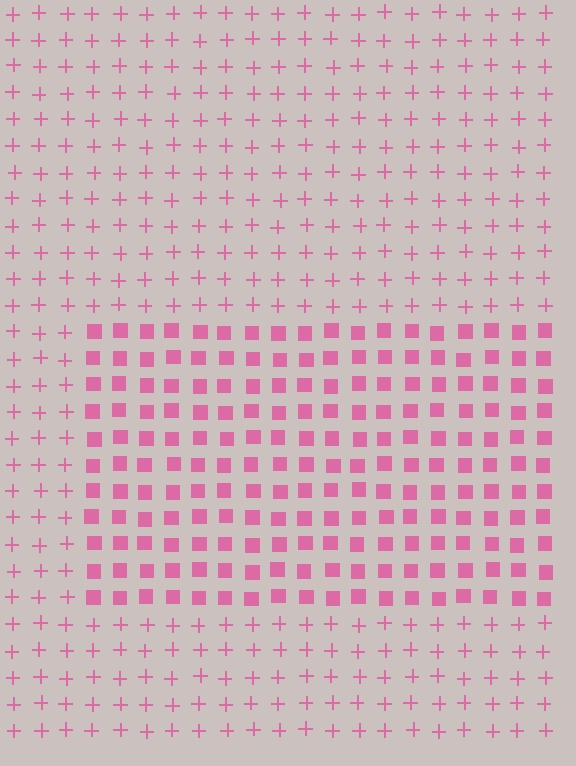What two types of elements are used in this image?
The image uses squares inside the rectangle region and plus signs outside it.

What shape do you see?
I see a rectangle.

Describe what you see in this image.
The image is filled with small pink elements arranged in a uniform grid. A rectangle-shaped region contains squares, while the surrounding area contains plus signs. The boundary is defined purely by the change in element shape.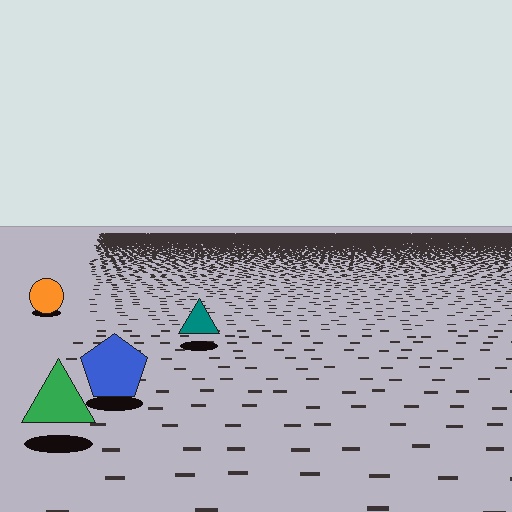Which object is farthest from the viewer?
The orange circle is farthest from the viewer. It appears smaller and the ground texture around it is denser.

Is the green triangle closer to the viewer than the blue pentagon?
Yes. The green triangle is closer — you can tell from the texture gradient: the ground texture is coarser near it.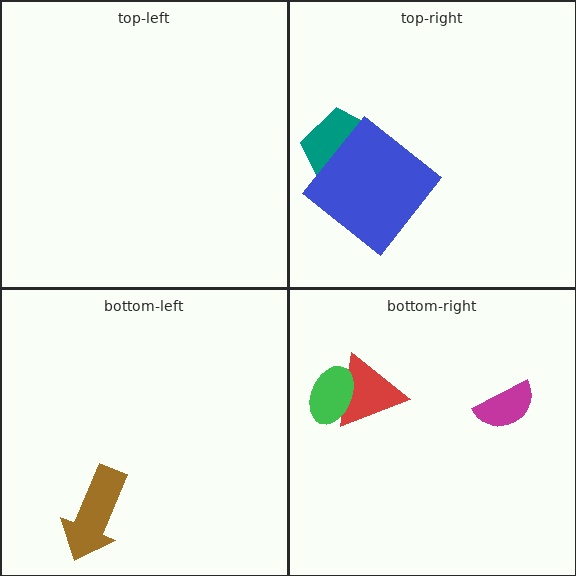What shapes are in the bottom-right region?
The red triangle, the green ellipse, the magenta semicircle.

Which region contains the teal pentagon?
The top-right region.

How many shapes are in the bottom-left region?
1.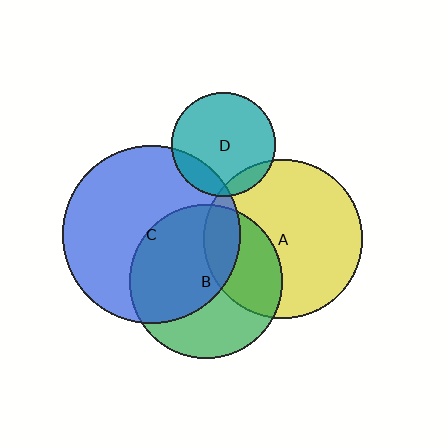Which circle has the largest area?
Circle C (blue).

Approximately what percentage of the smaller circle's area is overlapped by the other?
Approximately 55%.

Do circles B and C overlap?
Yes.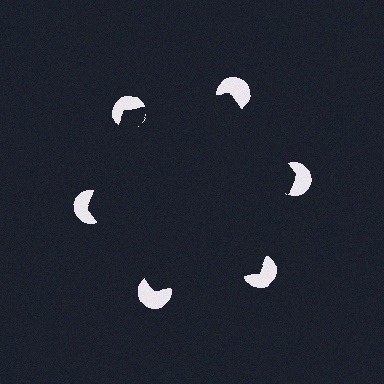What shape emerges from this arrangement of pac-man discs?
An illusory hexagon — its edges are inferred from the aligned wedge cuts in the pac-man discs, not physically drawn.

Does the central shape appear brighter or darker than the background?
It typically appears slightly darker than the background, even though no actual brightness change is drawn.